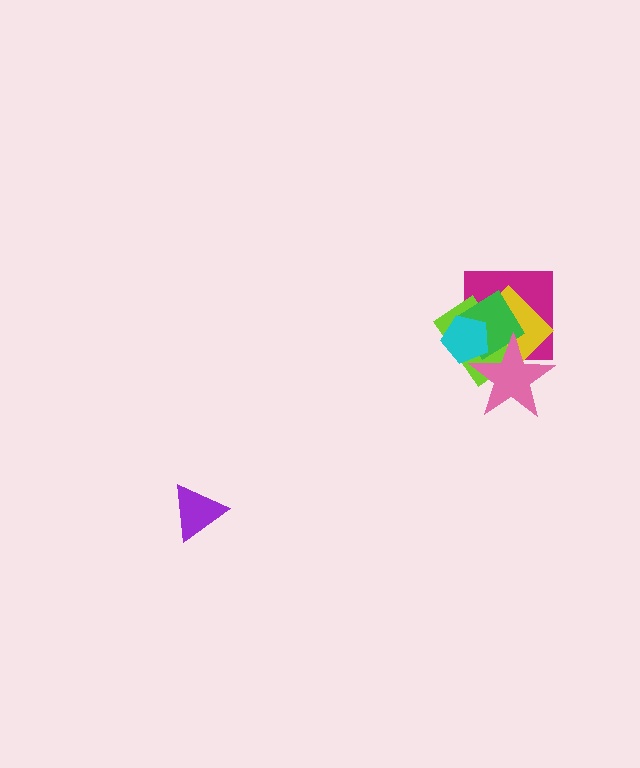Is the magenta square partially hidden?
Yes, it is partially covered by another shape.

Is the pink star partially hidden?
No, no other shape covers it.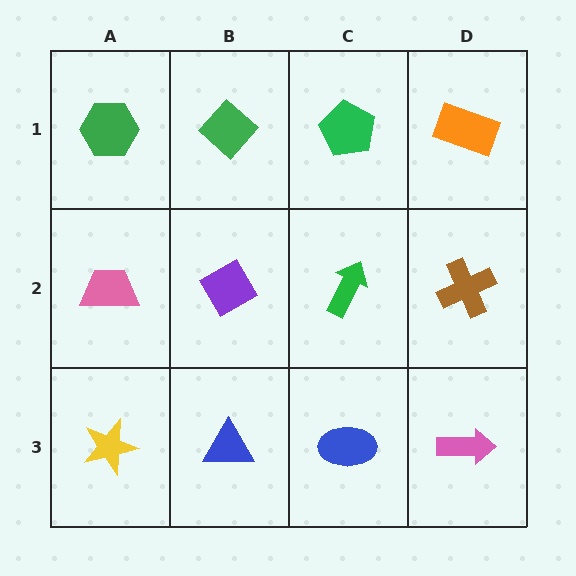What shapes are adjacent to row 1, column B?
A purple diamond (row 2, column B), a green hexagon (row 1, column A), a green pentagon (row 1, column C).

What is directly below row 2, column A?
A yellow star.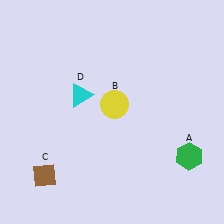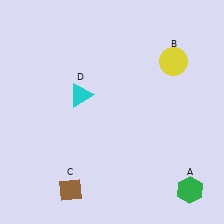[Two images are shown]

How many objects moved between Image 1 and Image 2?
3 objects moved between the two images.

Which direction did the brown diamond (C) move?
The brown diamond (C) moved right.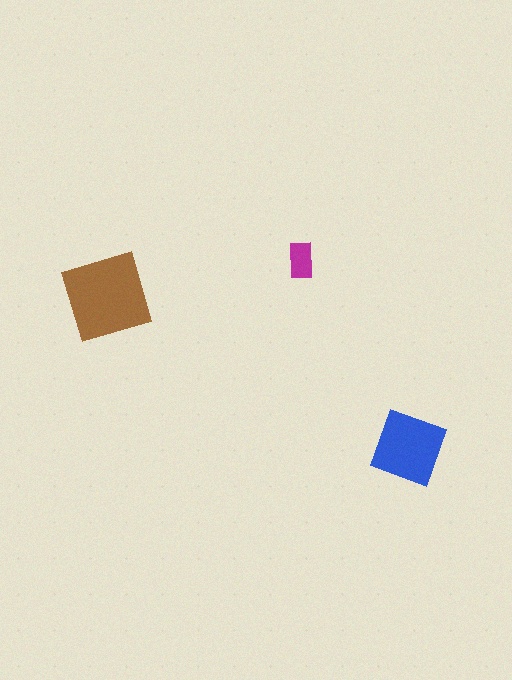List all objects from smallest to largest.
The magenta rectangle, the blue square, the brown diamond.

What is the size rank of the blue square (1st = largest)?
2nd.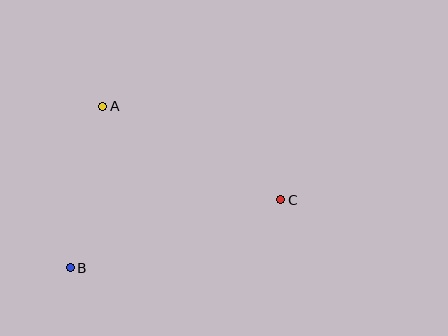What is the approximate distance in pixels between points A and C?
The distance between A and C is approximately 201 pixels.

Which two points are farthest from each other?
Points B and C are farthest from each other.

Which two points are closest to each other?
Points A and B are closest to each other.